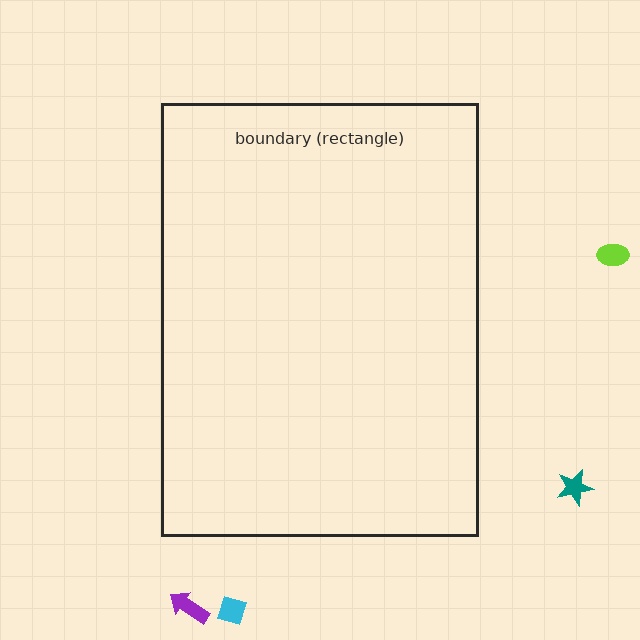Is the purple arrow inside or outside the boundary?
Outside.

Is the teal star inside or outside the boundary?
Outside.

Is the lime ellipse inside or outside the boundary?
Outside.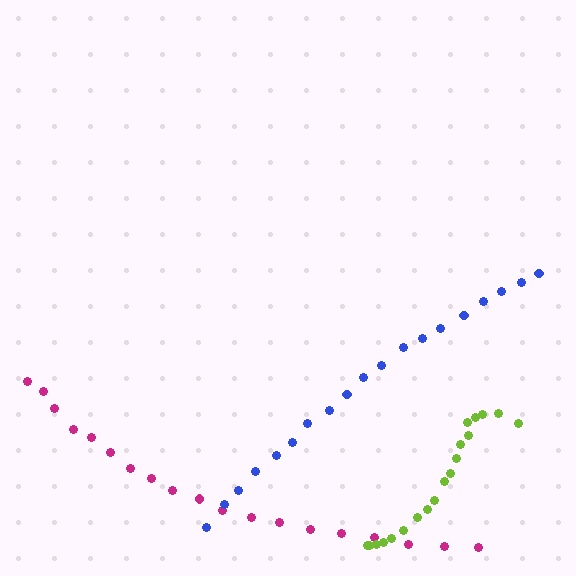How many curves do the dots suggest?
There are 3 distinct paths.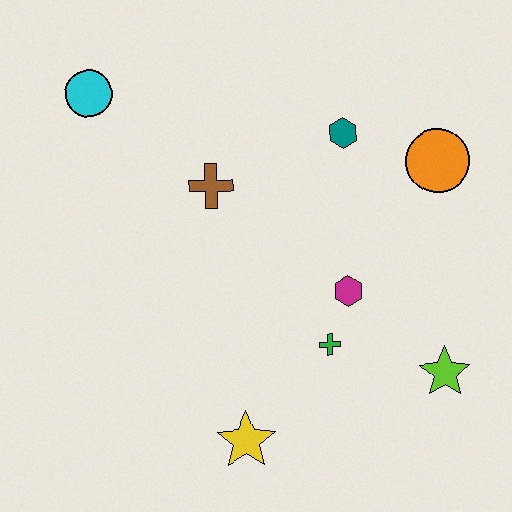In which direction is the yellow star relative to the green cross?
The yellow star is below the green cross.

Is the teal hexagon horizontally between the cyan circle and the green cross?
No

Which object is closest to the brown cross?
The teal hexagon is closest to the brown cross.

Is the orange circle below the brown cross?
No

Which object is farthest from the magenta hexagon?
The cyan circle is farthest from the magenta hexagon.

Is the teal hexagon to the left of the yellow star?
No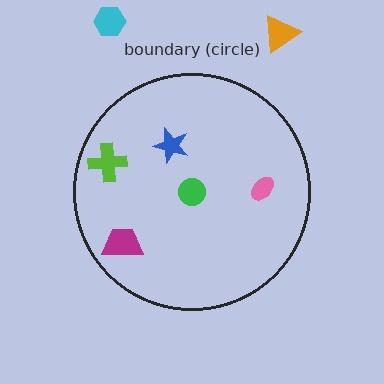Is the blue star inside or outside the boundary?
Inside.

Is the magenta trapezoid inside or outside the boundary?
Inside.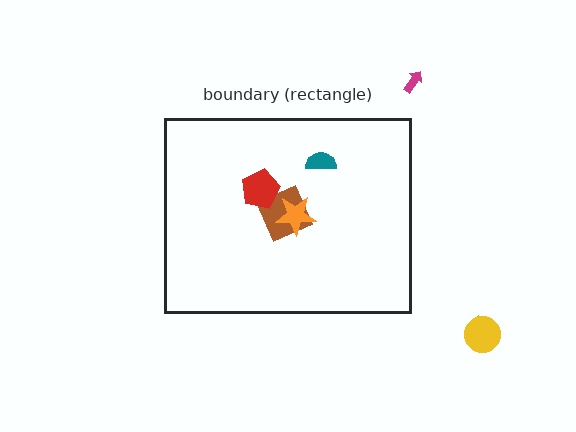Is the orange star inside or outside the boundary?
Inside.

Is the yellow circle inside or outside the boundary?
Outside.